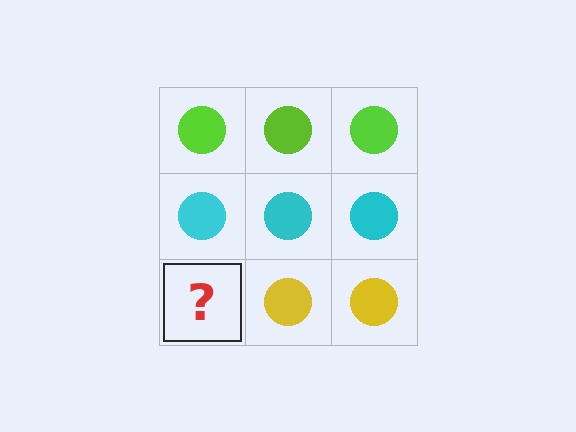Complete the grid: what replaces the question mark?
The question mark should be replaced with a yellow circle.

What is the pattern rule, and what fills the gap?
The rule is that each row has a consistent color. The gap should be filled with a yellow circle.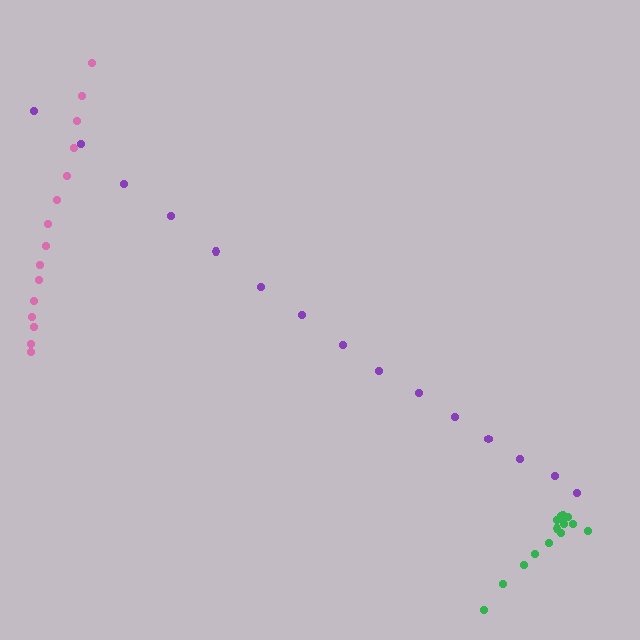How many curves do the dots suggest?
There are 3 distinct paths.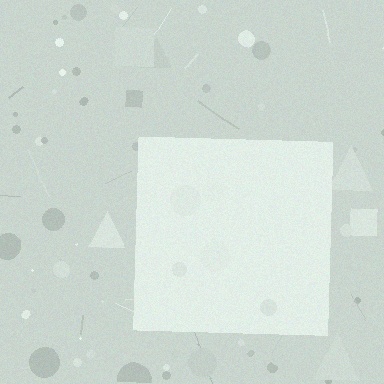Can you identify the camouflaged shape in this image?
The camouflaged shape is a square.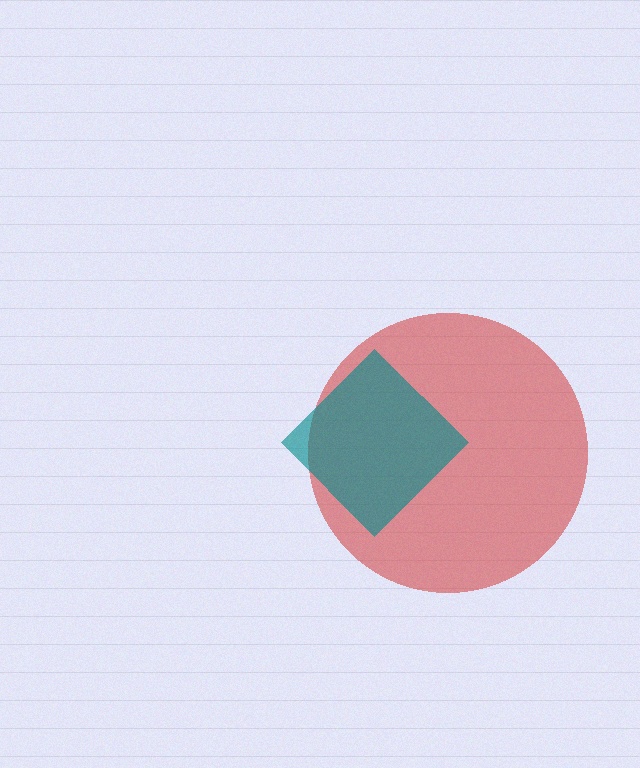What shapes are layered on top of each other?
The layered shapes are: a red circle, a teal diamond.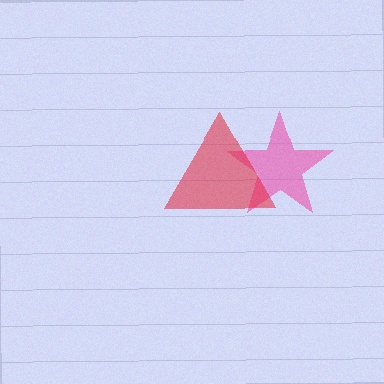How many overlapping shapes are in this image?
There are 2 overlapping shapes in the image.